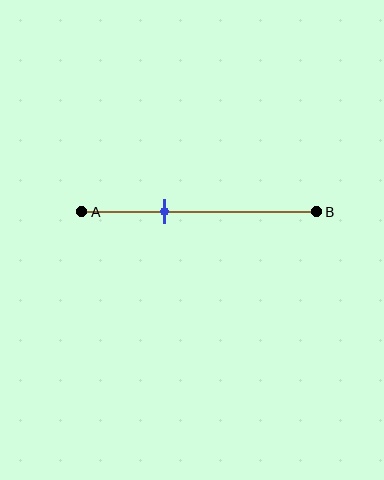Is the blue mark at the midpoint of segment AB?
No, the mark is at about 35% from A, not at the 50% midpoint.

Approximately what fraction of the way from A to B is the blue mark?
The blue mark is approximately 35% of the way from A to B.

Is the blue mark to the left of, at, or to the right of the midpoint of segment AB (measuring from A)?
The blue mark is to the left of the midpoint of segment AB.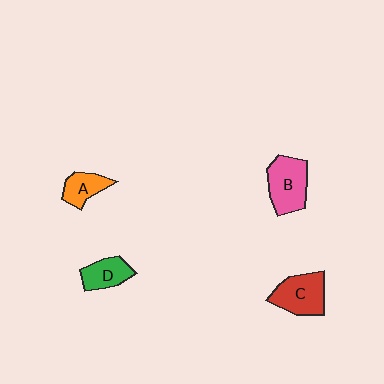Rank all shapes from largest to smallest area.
From largest to smallest: B (pink), C (red), D (green), A (orange).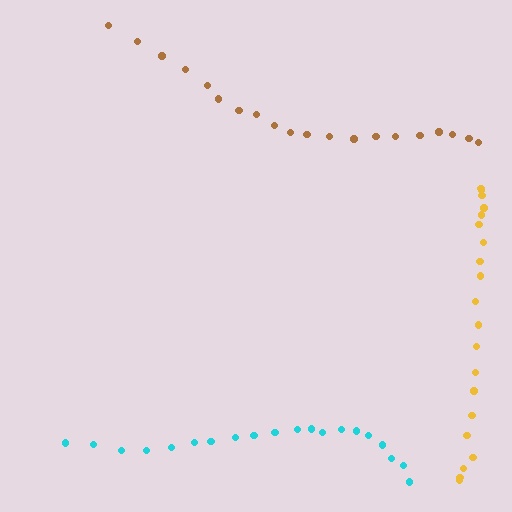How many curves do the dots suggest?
There are 3 distinct paths.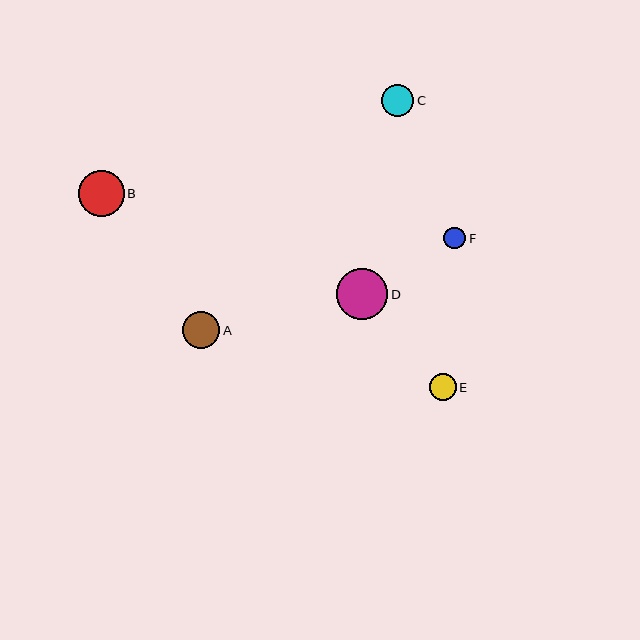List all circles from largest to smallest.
From largest to smallest: D, B, A, C, E, F.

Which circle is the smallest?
Circle F is the smallest with a size of approximately 22 pixels.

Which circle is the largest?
Circle D is the largest with a size of approximately 51 pixels.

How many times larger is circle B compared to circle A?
Circle B is approximately 1.2 times the size of circle A.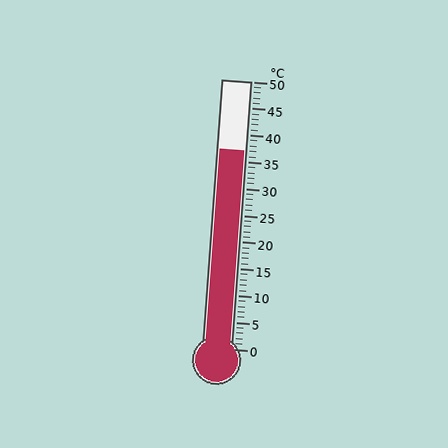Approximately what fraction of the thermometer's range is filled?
The thermometer is filled to approximately 75% of its range.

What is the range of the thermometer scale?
The thermometer scale ranges from 0°C to 50°C.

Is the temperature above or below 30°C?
The temperature is above 30°C.